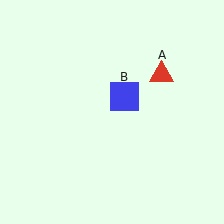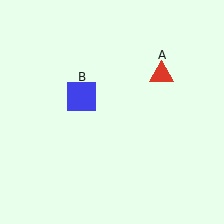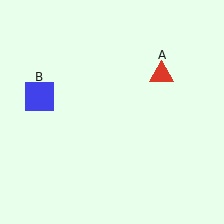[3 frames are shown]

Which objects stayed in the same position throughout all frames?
Red triangle (object A) remained stationary.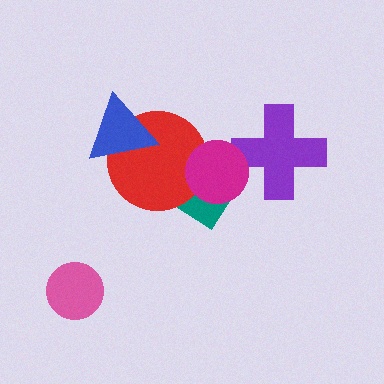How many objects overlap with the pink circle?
0 objects overlap with the pink circle.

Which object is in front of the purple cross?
The magenta circle is in front of the purple cross.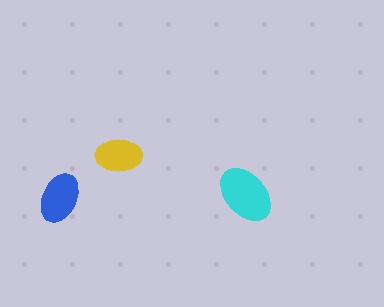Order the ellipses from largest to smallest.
the cyan one, the blue one, the yellow one.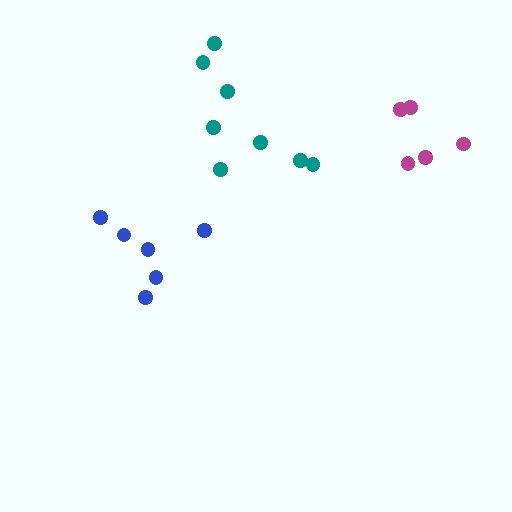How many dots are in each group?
Group 1: 6 dots, Group 2: 5 dots, Group 3: 8 dots (19 total).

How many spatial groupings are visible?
There are 3 spatial groupings.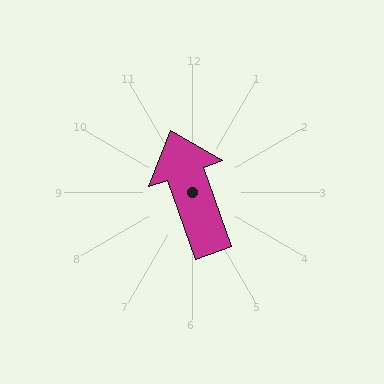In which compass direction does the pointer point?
North.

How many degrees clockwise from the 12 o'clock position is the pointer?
Approximately 341 degrees.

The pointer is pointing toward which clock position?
Roughly 11 o'clock.